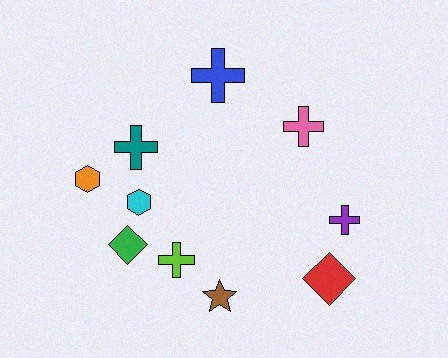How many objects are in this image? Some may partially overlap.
There are 10 objects.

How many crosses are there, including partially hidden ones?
There are 5 crosses.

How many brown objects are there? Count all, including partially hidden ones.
There is 1 brown object.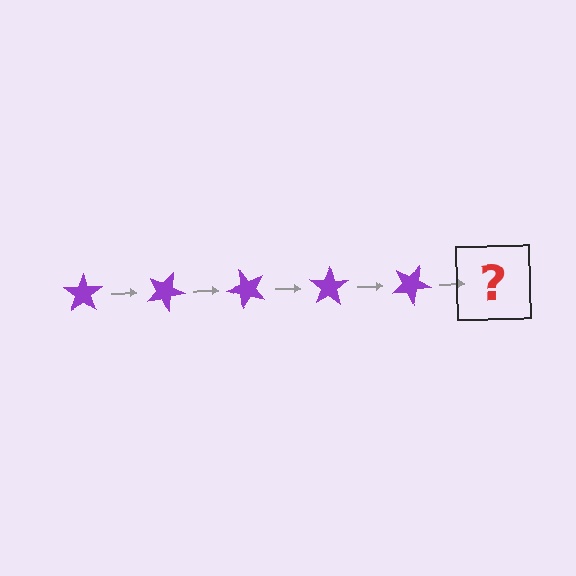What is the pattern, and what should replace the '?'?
The pattern is that the star rotates 25 degrees each step. The '?' should be a purple star rotated 125 degrees.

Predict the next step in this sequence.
The next step is a purple star rotated 125 degrees.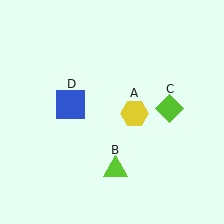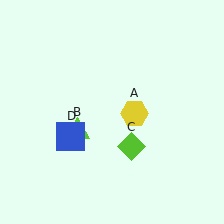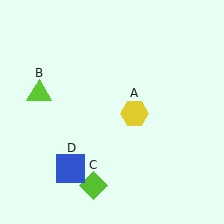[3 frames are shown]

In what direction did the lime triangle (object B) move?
The lime triangle (object B) moved up and to the left.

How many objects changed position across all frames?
3 objects changed position: lime triangle (object B), lime diamond (object C), blue square (object D).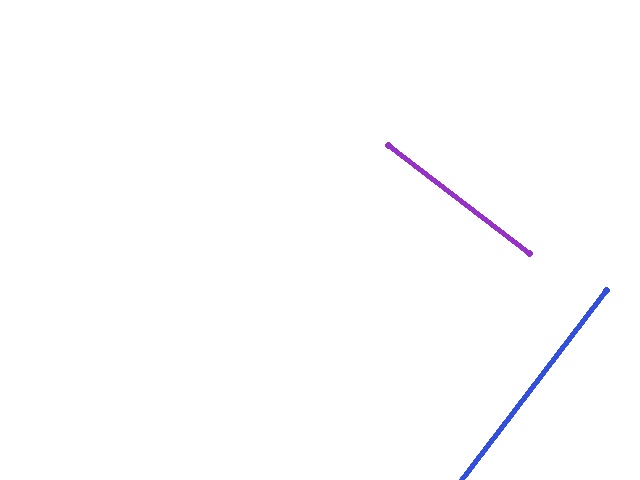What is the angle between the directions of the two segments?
Approximately 90 degrees.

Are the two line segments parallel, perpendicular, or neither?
Perpendicular — they meet at approximately 90°.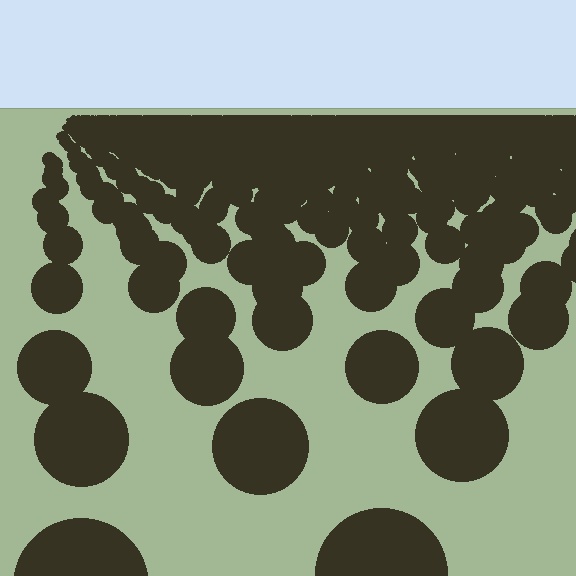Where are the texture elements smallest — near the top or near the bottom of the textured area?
Near the top.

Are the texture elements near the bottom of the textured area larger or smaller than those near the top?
Larger. Near the bottom, elements are closer to the viewer and appear at a bigger on-screen size.